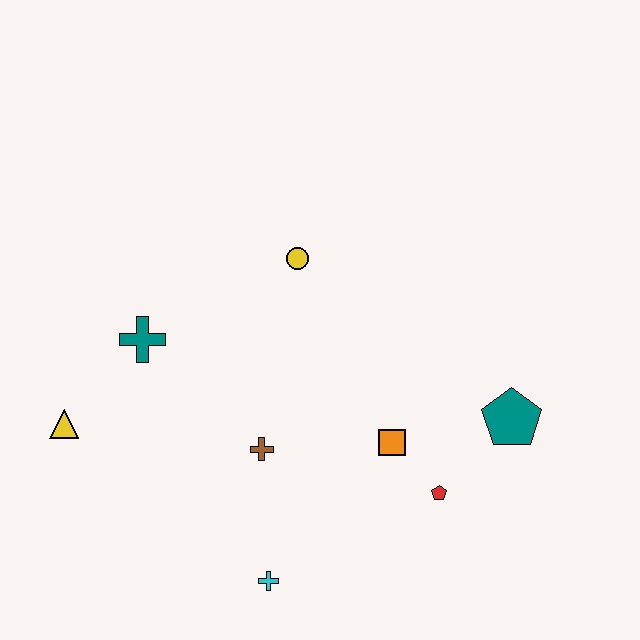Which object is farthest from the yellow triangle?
The teal pentagon is farthest from the yellow triangle.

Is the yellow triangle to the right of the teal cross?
No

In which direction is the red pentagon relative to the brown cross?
The red pentagon is to the right of the brown cross.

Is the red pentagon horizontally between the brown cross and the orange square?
No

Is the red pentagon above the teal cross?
No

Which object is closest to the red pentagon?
The orange square is closest to the red pentagon.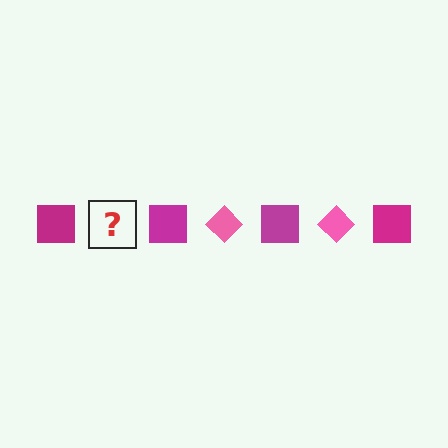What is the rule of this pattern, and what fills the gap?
The rule is that the pattern alternates between magenta square and pink diamond. The gap should be filled with a pink diamond.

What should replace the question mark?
The question mark should be replaced with a pink diamond.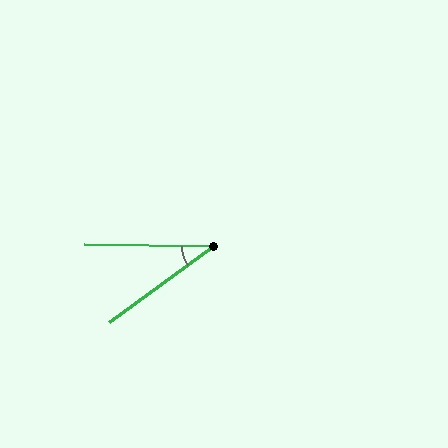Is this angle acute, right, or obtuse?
It is acute.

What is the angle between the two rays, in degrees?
Approximately 37 degrees.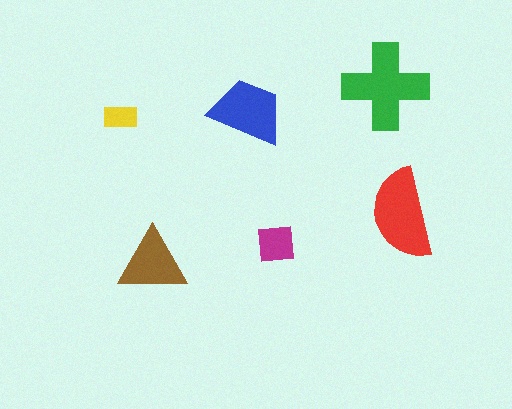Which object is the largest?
The green cross.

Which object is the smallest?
The yellow rectangle.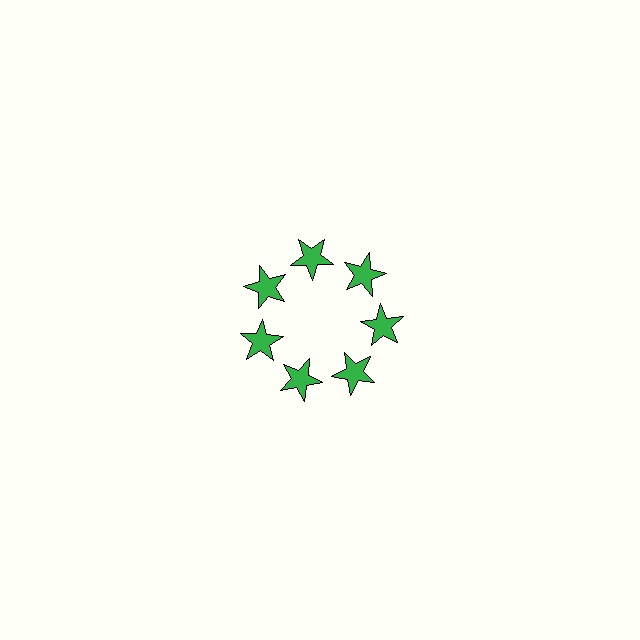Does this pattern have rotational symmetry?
Yes, this pattern has 7-fold rotational symmetry. It looks the same after rotating 51 degrees around the center.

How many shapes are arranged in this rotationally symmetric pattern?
There are 7 shapes, arranged in 7 groups of 1.